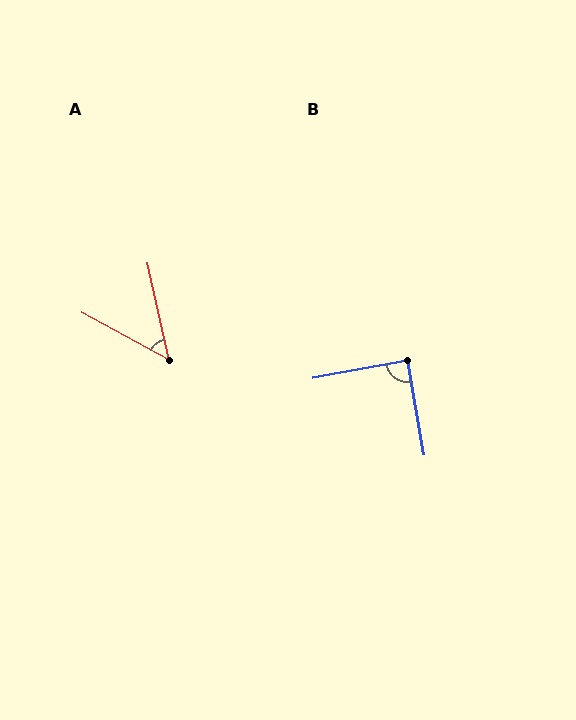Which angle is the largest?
B, at approximately 89 degrees.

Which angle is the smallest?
A, at approximately 49 degrees.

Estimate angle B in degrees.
Approximately 89 degrees.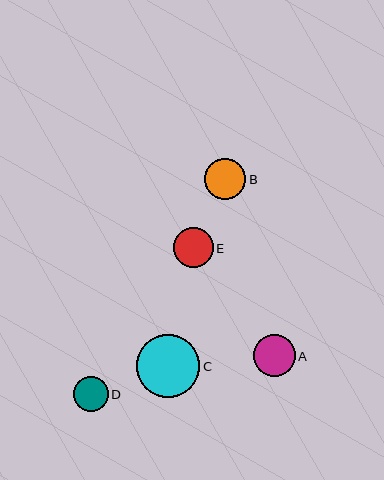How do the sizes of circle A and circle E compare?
Circle A and circle E are approximately the same size.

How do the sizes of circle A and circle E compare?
Circle A and circle E are approximately the same size.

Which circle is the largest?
Circle C is the largest with a size of approximately 63 pixels.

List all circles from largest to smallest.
From largest to smallest: C, A, B, E, D.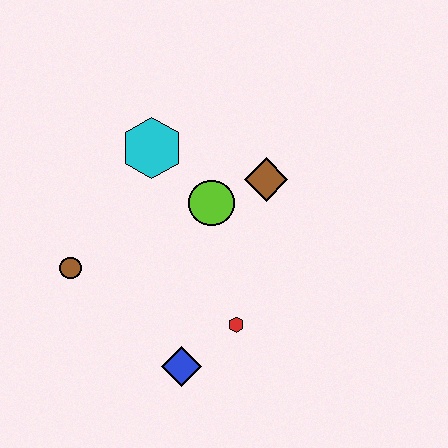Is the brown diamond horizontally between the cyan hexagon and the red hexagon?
No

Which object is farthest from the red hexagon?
The cyan hexagon is farthest from the red hexagon.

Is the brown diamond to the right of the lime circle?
Yes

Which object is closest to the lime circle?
The brown diamond is closest to the lime circle.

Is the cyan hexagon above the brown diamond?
Yes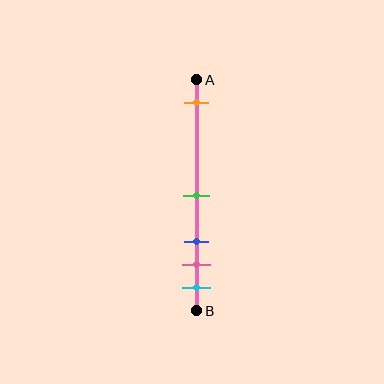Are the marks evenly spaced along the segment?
No, the marks are not evenly spaced.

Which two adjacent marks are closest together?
The pink and cyan marks are the closest adjacent pair.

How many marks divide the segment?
There are 5 marks dividing the segment.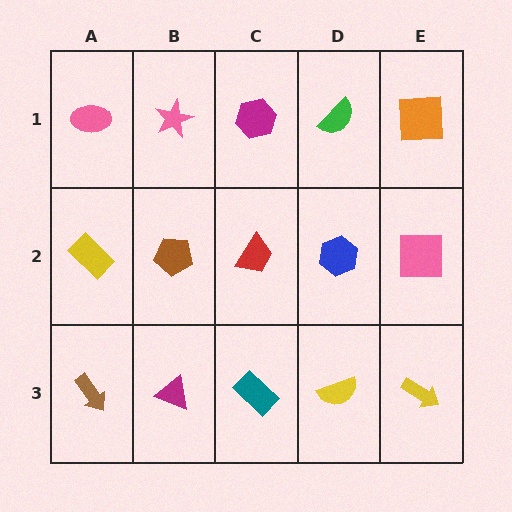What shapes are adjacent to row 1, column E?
A pink square (row 2, column E), a green semicircle (row 1, column D).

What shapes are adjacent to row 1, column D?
A blue hexagon (row 2, column D), a magenta hexagon (row 1, column C), an orange square (row 1, column E).